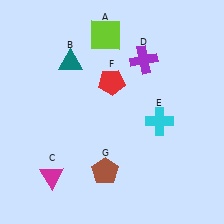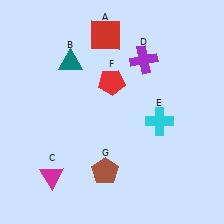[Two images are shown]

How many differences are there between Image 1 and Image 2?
There is 1 difference between the two images.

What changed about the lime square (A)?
In Image 1, A is lime. In Image 2, it changed to red.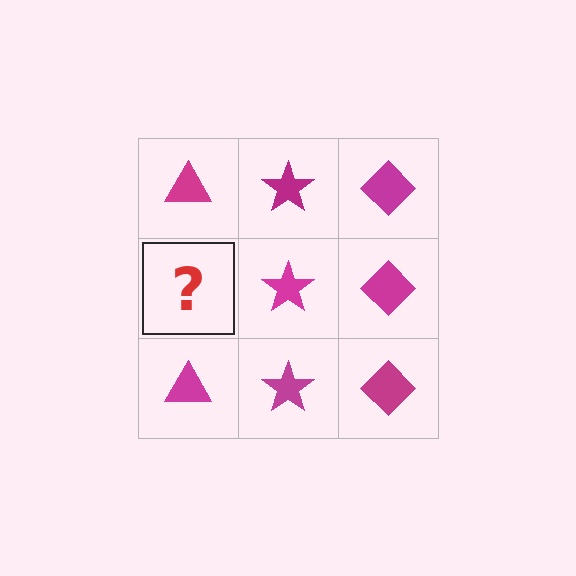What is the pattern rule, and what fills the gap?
The rule is that each column has a consistent shape. The gap should be filled with a magenta triangle.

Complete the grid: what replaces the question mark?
The question mark should be replaced with a magenta triangle.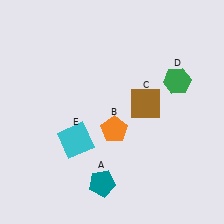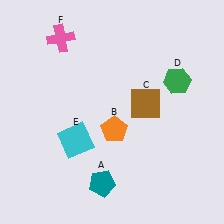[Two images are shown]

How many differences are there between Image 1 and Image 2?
There is 1 difference between the two images.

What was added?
A pink cross (F) was added in Image 2.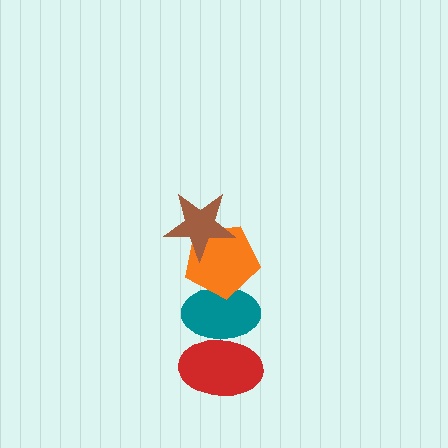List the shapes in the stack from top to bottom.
From top to bottom: the brown star, the orange pentagon, the teal ellipse, the red ellipse.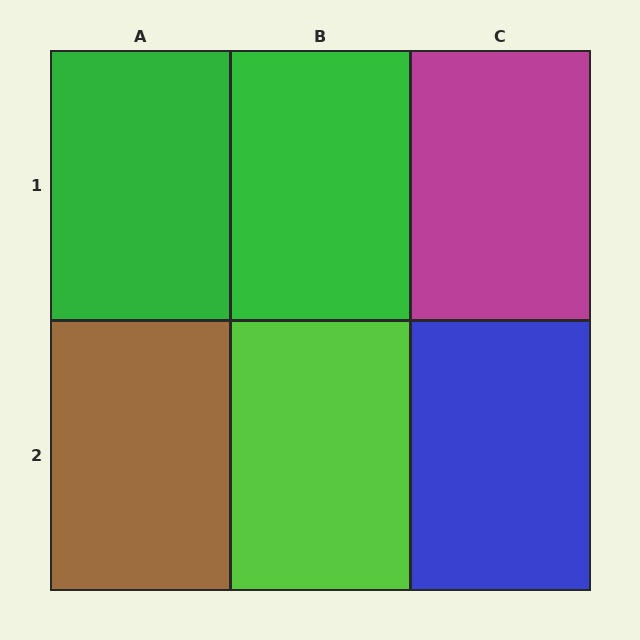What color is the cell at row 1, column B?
Green.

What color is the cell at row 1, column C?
Magenta.